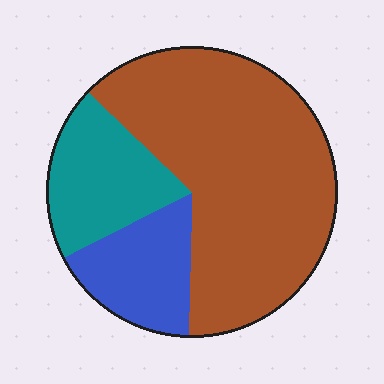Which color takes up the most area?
Brown, at roughly 65%.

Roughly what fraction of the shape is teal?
Teal covers roughly 20% of the shape.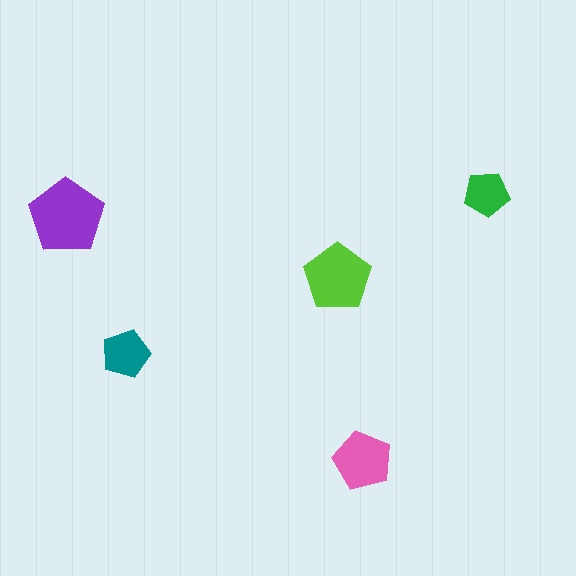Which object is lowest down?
The pink pentagon is bottommost.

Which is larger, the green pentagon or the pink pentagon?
The pink one.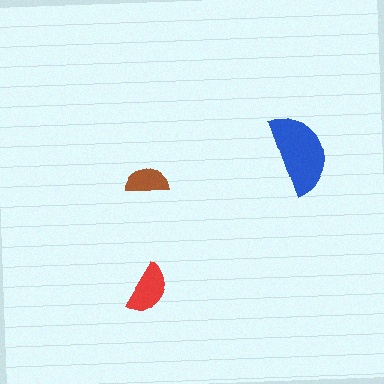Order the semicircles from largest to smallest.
the blue one, the red one, the brown one.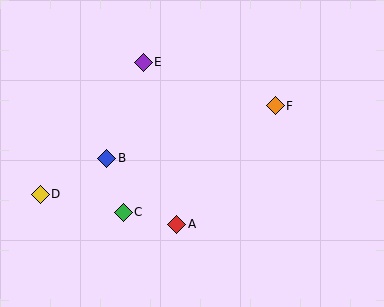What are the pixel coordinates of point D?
Point D is at (40, 194).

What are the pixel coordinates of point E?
Point E is at (143, 62).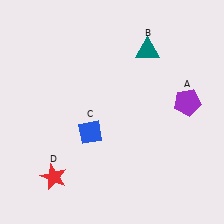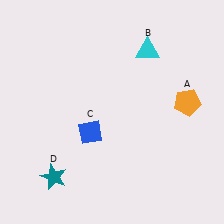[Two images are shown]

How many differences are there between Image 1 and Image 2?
There are 3 differences between the two images.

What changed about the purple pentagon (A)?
In Image 1, A is purple. In Image 2, it changed to orange.